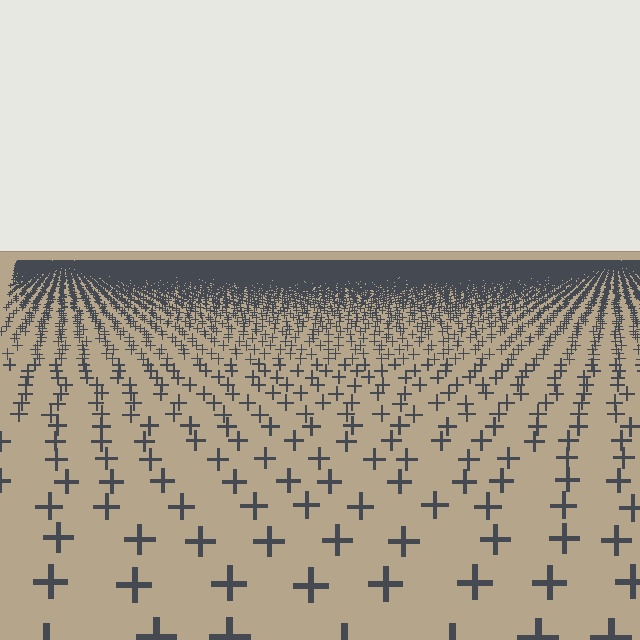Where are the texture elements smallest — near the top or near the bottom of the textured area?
Near the top.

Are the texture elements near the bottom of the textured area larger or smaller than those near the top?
Larger. Near the bottom, elements are closer to the viewer and appear at a bigger on-screen size.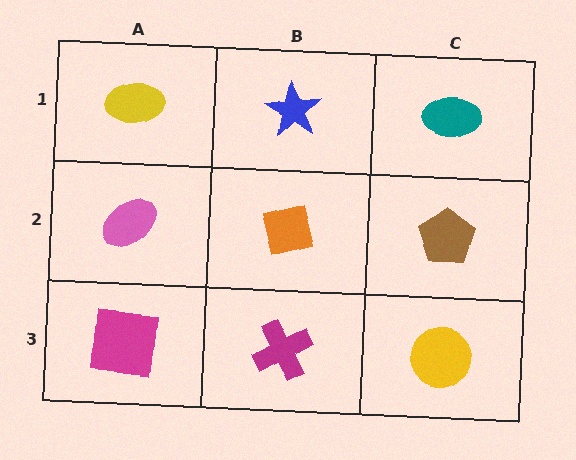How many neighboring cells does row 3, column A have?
2.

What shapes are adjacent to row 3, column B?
An orange square (row 2, column B), a magenta square (row 3, column A), a yellow circle (row 3, column C).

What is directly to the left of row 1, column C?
A blue star.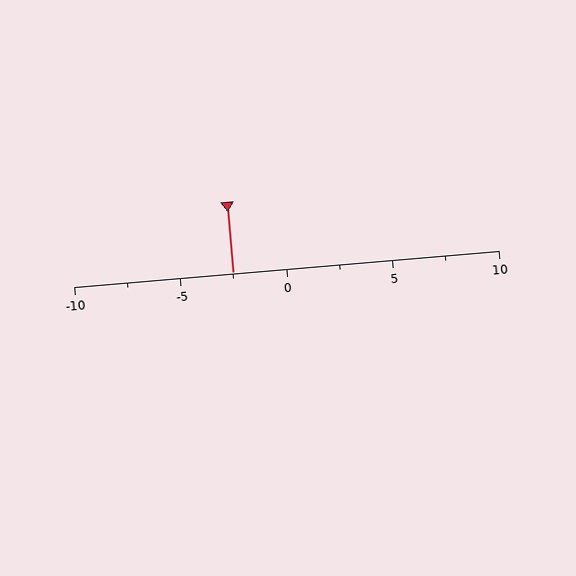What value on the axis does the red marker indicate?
The marker indicates approximately -2.5.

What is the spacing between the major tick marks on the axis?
The major ticks are spaced 5 apart.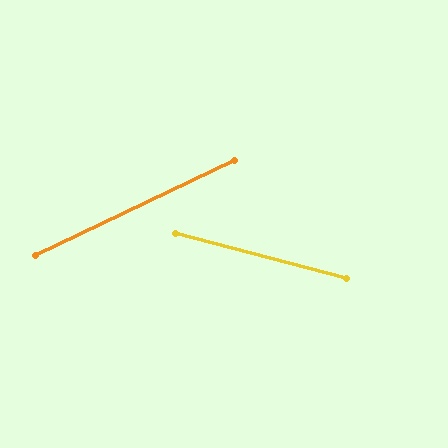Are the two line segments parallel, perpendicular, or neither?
Neither parallel nor perpendicular — they differ by about 41°.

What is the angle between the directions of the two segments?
Approximately 41 degrees.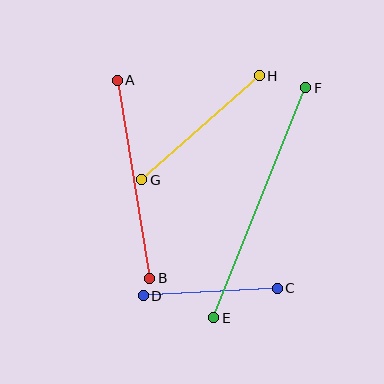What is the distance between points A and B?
The distance is approximately 201 pixels.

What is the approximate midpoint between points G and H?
The midpoint is at approximately (201, 128) pixels.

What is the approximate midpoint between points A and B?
The midpoint is at approximately (133, 179) pixels.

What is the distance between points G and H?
The distance is approximately 157 pixels.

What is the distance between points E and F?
The distance is approximately 248 pixels.